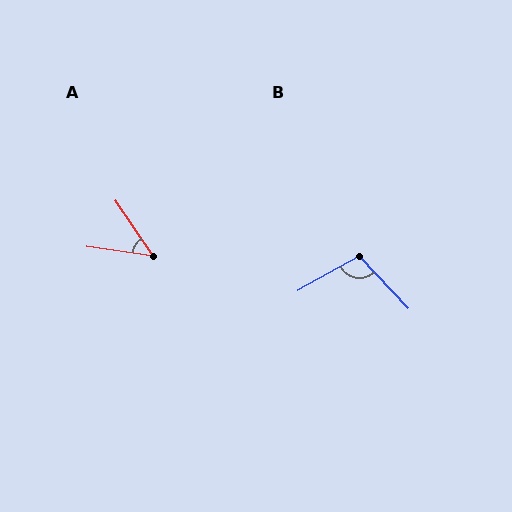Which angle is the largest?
B, at approximately 104 degrees.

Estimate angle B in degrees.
Approximately 104 degrees.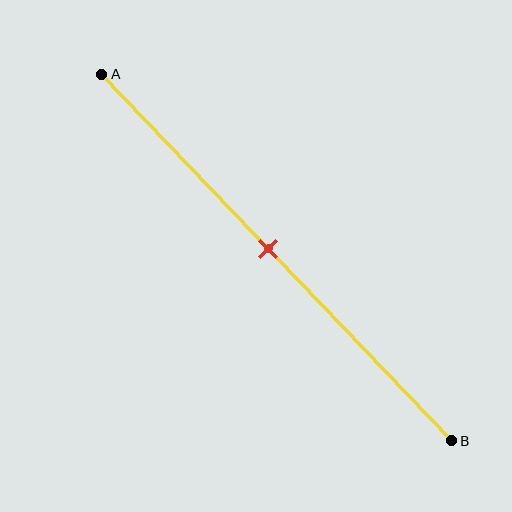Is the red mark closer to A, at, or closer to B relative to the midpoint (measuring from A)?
The red mark is approximately at the midpoint of segment AB.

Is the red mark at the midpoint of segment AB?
Yes, the mark is approximately at the midpoint.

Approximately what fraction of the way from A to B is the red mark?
The red mark is approximately 50% of the way from A to B.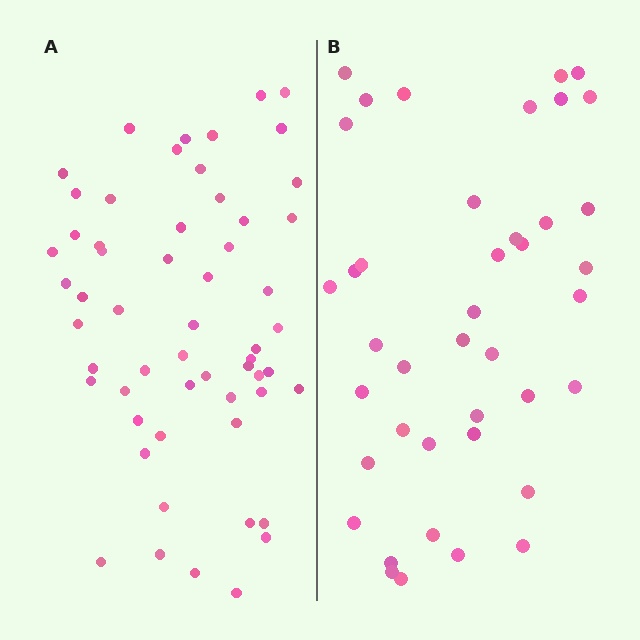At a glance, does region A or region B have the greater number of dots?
Region A (the left region) has more dots.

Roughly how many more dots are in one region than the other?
Region A has approximately 15 more dots than region B.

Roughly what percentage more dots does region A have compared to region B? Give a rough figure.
About 40% more.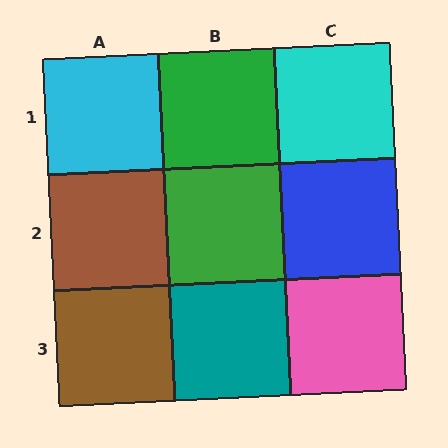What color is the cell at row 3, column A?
Brown.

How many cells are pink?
1 cell is pink.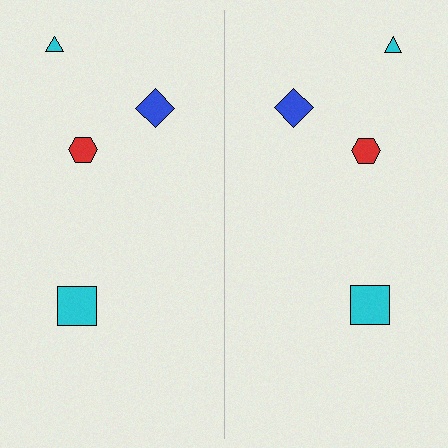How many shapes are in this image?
There are 8 shapes in this image.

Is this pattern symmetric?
Yes, this pattern has bilateral (reflection) symmetry.